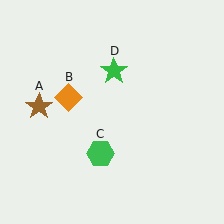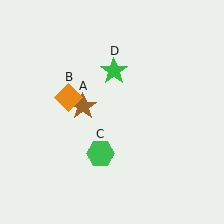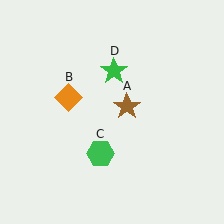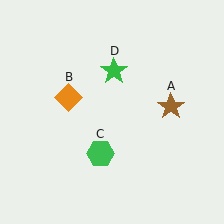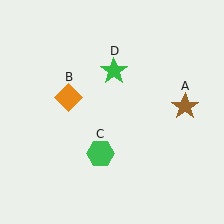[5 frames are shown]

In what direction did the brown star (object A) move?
The brown star (object A) moved right.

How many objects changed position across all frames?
1 object changed position: brown star (object A).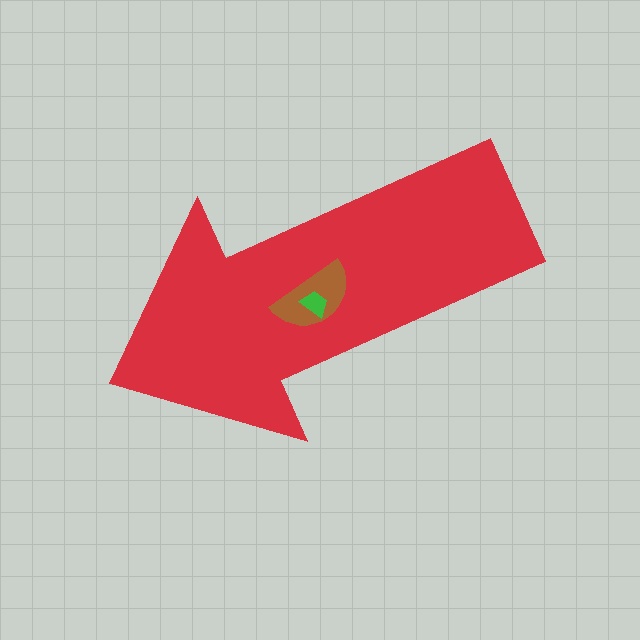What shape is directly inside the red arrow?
The brown semicircle.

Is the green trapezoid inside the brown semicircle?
Yes.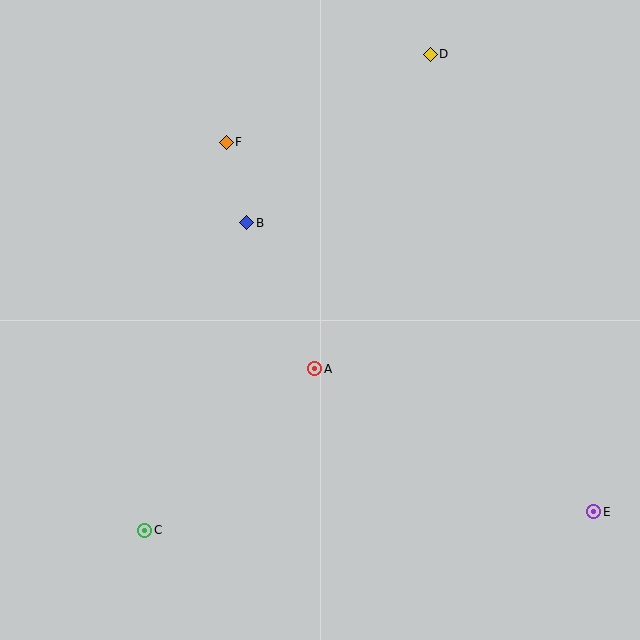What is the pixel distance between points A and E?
The distance between A and E is 313 pixels.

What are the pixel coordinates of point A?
Point A is at (315, 369).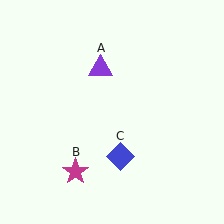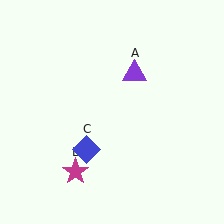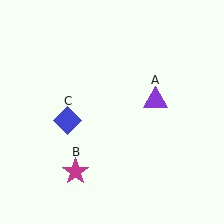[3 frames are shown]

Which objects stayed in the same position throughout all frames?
Magenta star (object B) remained stationary.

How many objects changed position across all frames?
2 objects changed position: purple triangle (object A), blue diamond (object C).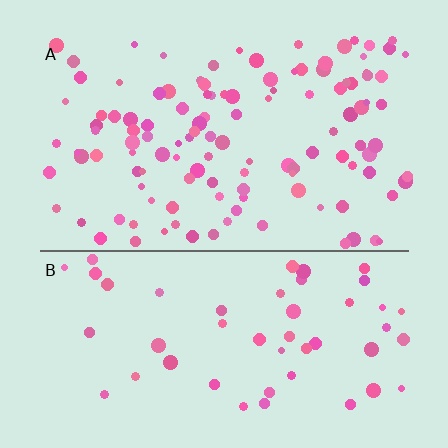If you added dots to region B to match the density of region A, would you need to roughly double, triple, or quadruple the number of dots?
Approximately double.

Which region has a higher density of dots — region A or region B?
A (the top).